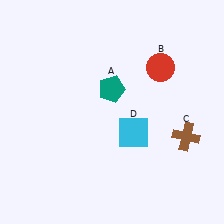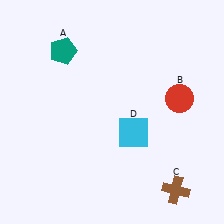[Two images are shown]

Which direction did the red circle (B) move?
The red circle (B) moved down.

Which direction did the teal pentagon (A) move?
The teal pentagon (A) moved left.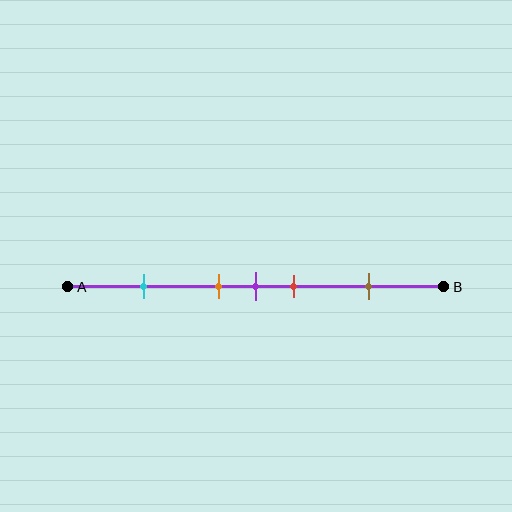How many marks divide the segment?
There are 5 marks dividing the segment.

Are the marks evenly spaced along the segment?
No, the marks are not evenly spaced.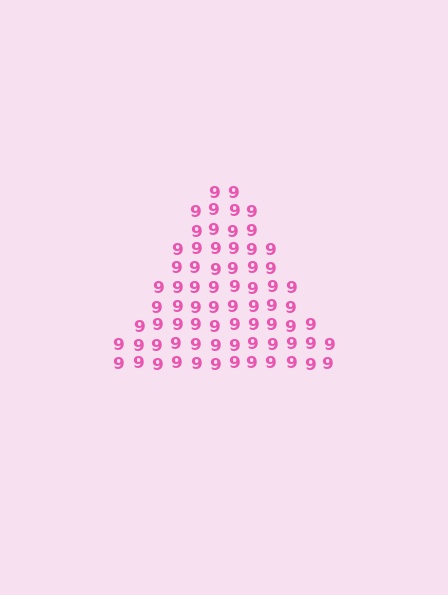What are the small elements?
The small elements are digit 9's.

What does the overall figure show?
The overall figure shows a triangle.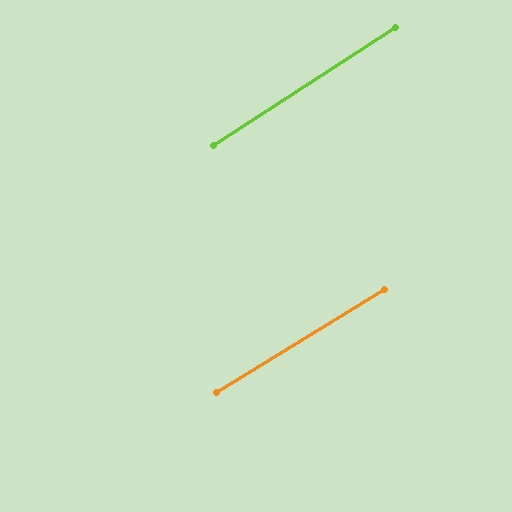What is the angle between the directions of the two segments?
Approximately 2 degrees.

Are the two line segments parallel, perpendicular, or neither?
Parallel — their directions differ by only 1.6°.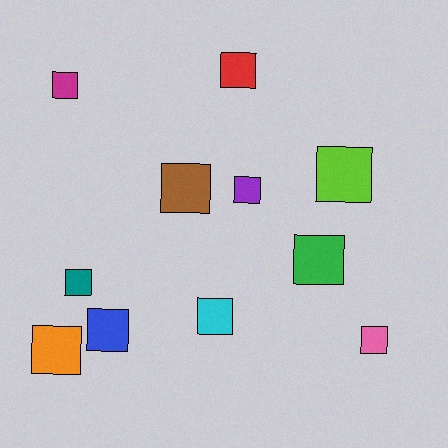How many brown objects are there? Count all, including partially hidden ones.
There is 1 brown object.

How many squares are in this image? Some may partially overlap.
There are 11 squares.